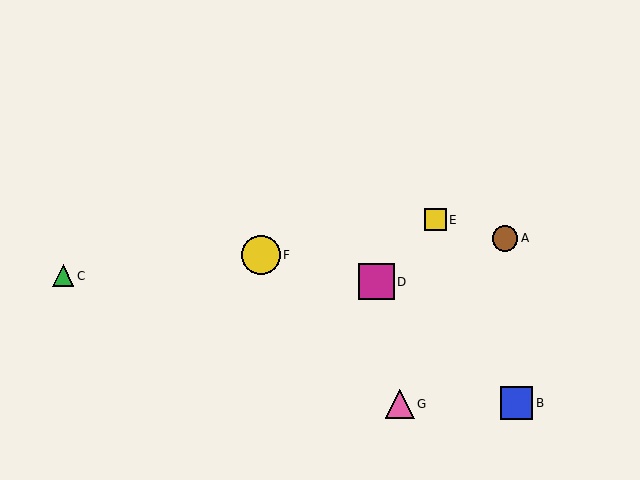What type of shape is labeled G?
Shape G is a pink triangle.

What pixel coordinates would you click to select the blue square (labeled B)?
Click at (517, 403) to select the blue square B.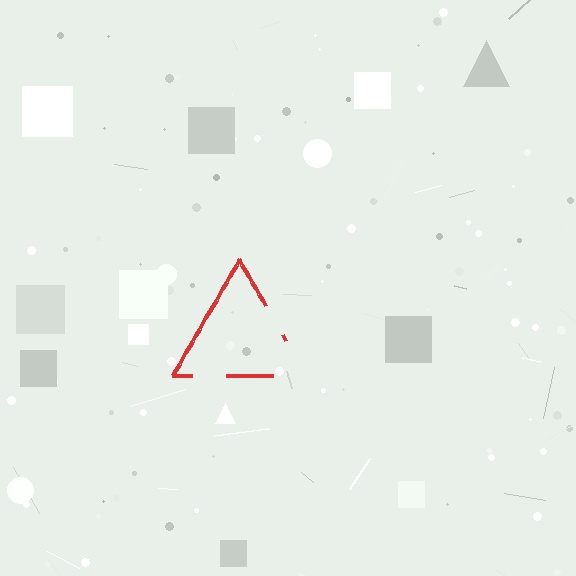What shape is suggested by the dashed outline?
The dashed outline suggests a triangle.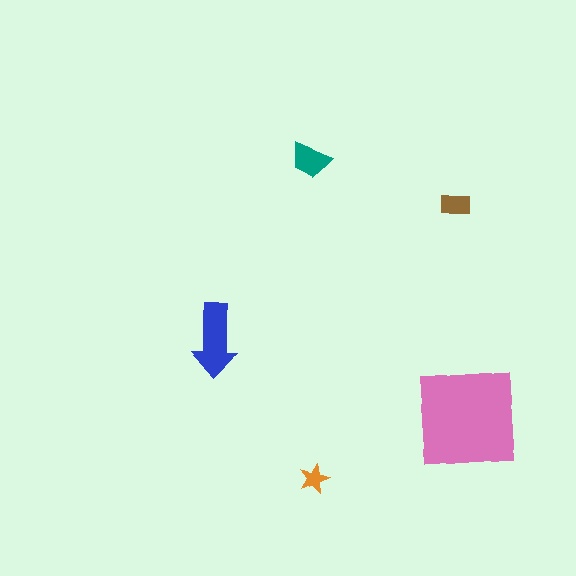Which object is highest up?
The teal trapezoid is topmost.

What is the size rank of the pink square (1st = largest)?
1st.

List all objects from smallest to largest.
The orange star, the brown rectangle, the teal trapezoid, the blue arrow, the pink square.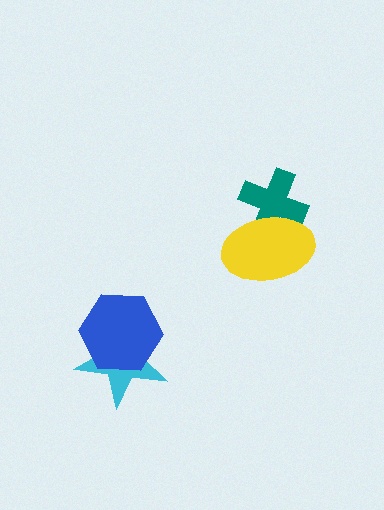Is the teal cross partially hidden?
Yes, it is partially covered by another shape.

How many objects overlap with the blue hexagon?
1 object overlaps with the blue hexagon.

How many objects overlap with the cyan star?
1 object overlaps with the cyan star.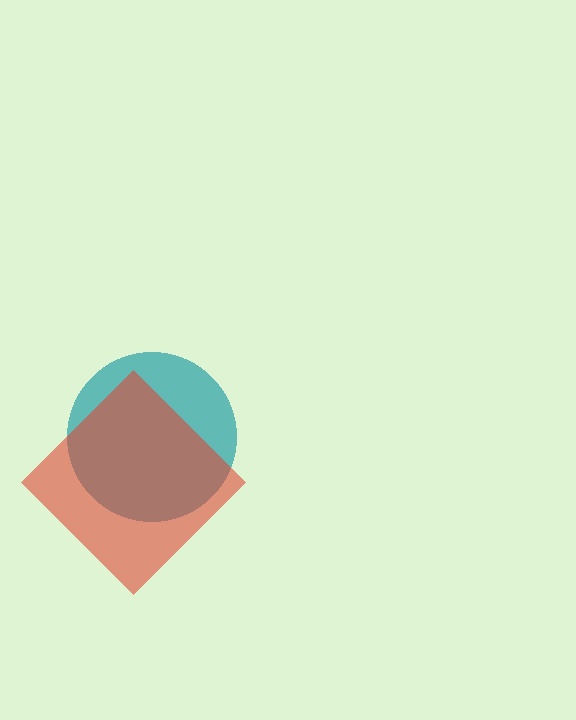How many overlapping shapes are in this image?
There are 2 overlapping shapes in the image.